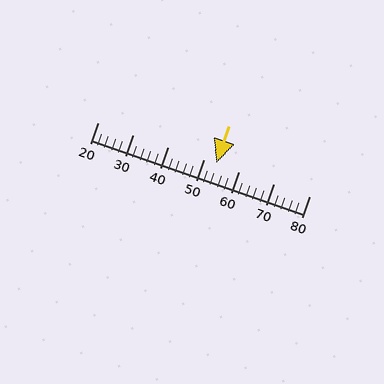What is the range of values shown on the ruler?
The ruler shows values from 20 to 80.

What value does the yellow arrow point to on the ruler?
The yellow arrow points to approximately 54.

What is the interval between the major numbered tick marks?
The major tick marks are spaced 10 units apart.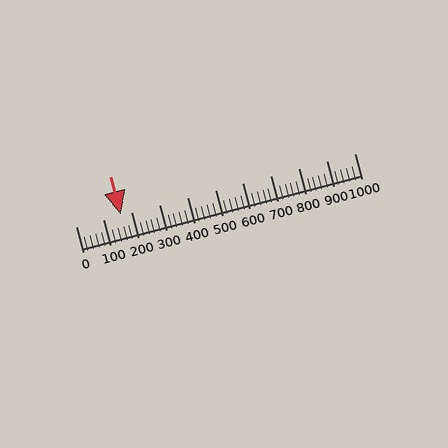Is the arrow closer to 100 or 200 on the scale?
The arrow is closer to 200.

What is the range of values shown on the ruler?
The ruler shows values from 0 to 1000.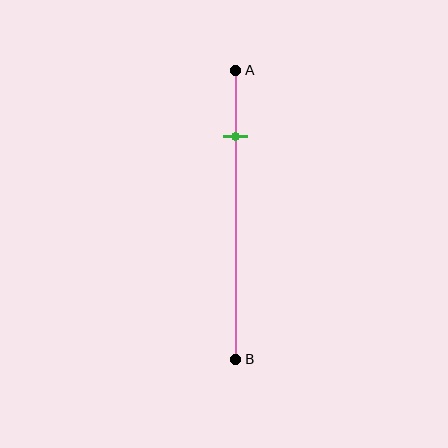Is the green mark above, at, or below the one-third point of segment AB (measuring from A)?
The green mark is above the one-third point of segment AB.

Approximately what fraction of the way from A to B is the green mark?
The green mark is approximately 25% of the way from A to B.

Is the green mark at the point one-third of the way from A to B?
No, the mark is at about 25% from A, not at the 33% one-third point.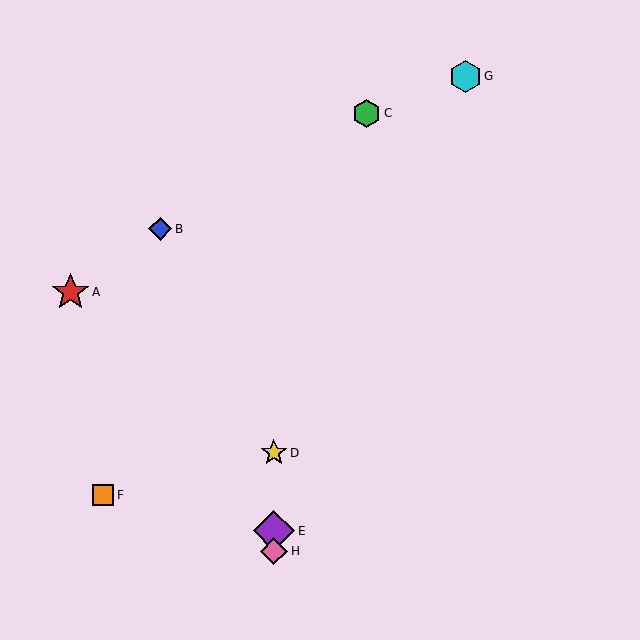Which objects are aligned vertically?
Objects D, E, H are aligned vertically.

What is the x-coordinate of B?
Object B is at x≈160.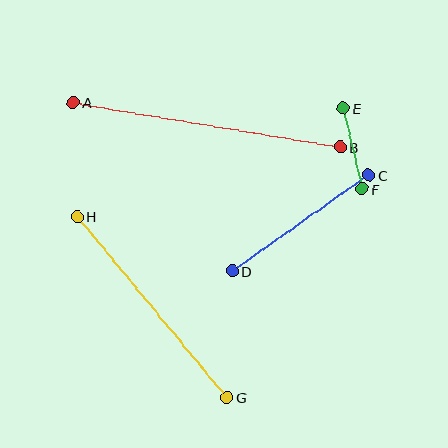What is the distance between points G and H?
The distance is approximately 235 pixels.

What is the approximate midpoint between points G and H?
The midpoint is at approximately (152, 307) pixels.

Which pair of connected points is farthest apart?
Points A and B are farthest apart.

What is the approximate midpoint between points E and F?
The midpoint is at approximately (353, 149) pixels.